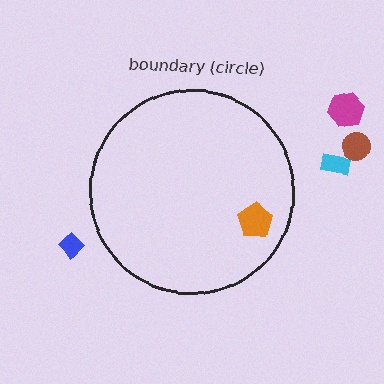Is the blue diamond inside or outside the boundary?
Outside.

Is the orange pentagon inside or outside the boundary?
Inside.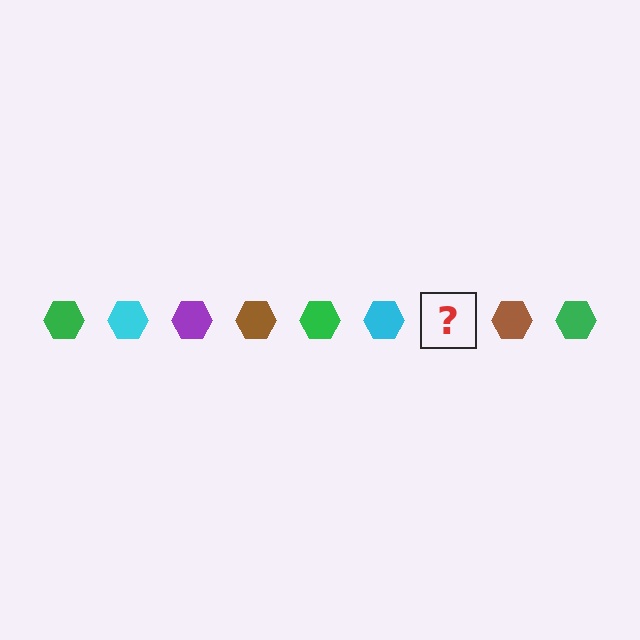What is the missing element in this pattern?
The missing element is a purple hexagon.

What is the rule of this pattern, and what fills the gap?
The rule is that the pattern cycles through green, cyan, purple, brown hexagons. The gap should be filled with a purple hexagon.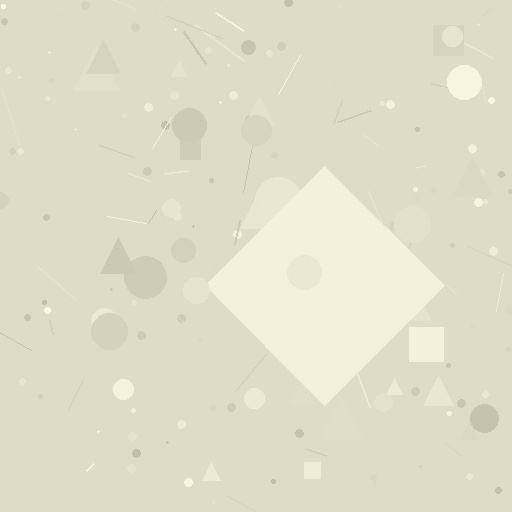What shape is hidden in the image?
A diamond is hidden in the image.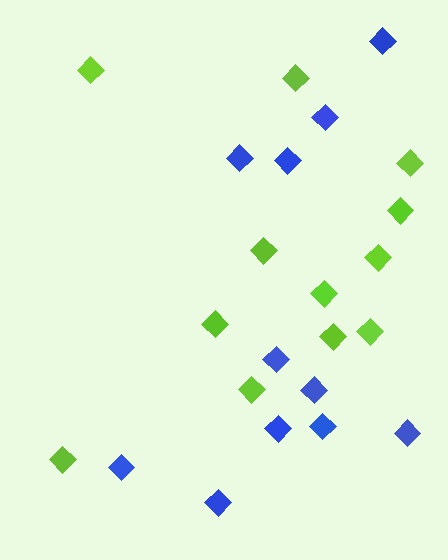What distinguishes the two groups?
There are 2 groups: one group of lime diamonds (12) and one group of blue diamonds (11).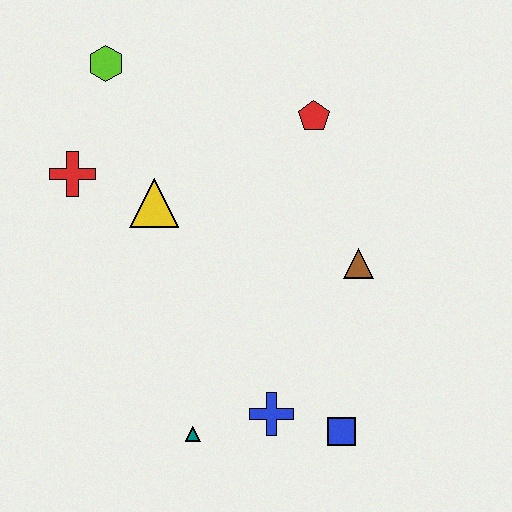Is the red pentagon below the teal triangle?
No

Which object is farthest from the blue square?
The lime hexagon is farthest from the blue square.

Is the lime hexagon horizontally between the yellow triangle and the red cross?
Yes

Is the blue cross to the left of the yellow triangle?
No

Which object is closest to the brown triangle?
The red pentagon is closest to the brown triangle.